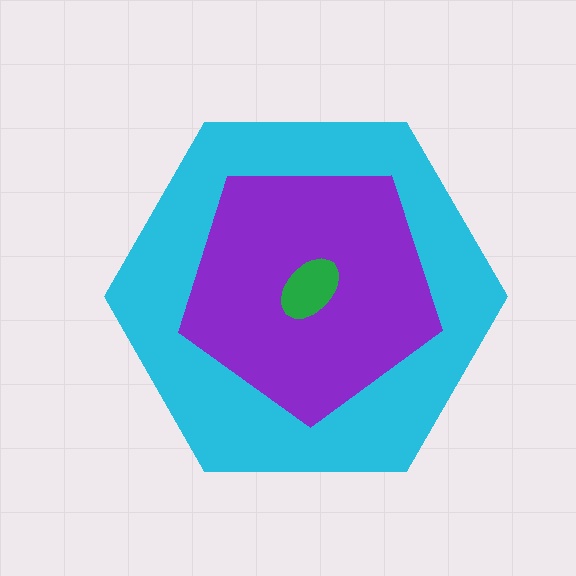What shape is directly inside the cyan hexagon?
The purple pentagon.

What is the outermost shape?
The cyan hexagon.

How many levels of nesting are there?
3.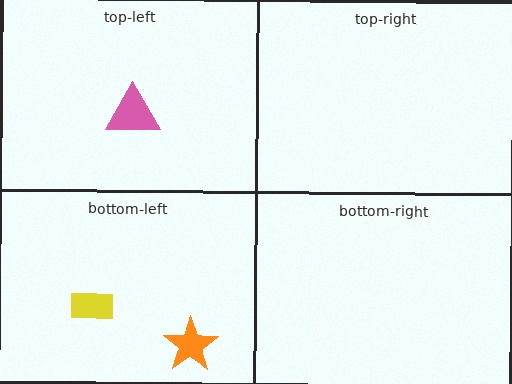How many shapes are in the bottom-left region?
2.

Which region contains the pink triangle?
The top-left region.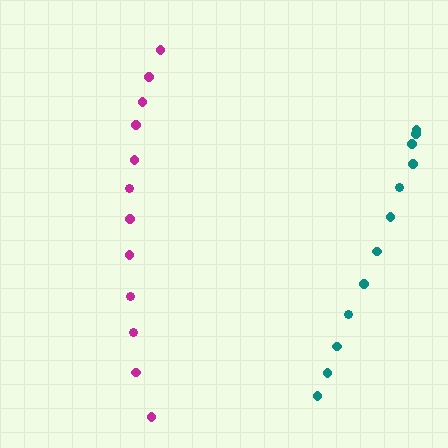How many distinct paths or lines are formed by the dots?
There are 2 distinct paths.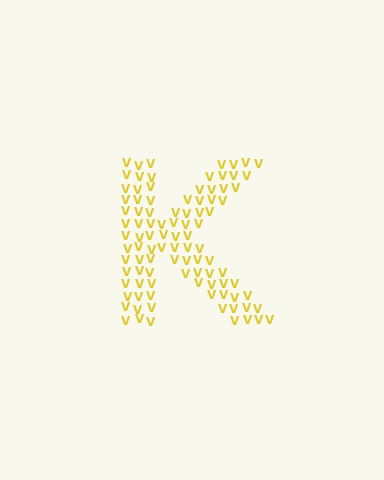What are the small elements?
The small elements are letter V's.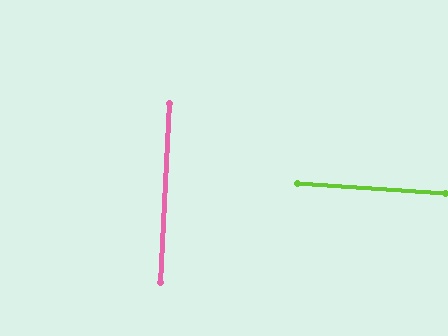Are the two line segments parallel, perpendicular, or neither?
Perpendicular — they meet at approximately 89°.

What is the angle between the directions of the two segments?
Approximately 89 degrees.